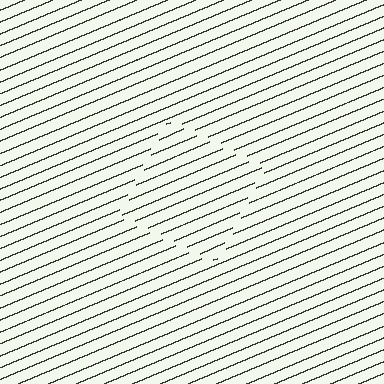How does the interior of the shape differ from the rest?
The interior of the shape contains the same grating, shifted by half a period — the contour is defined by the phase discontinuity where line-ends from the inner and outer gratings abut.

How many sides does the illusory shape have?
4 sides — the line-ends trace a square.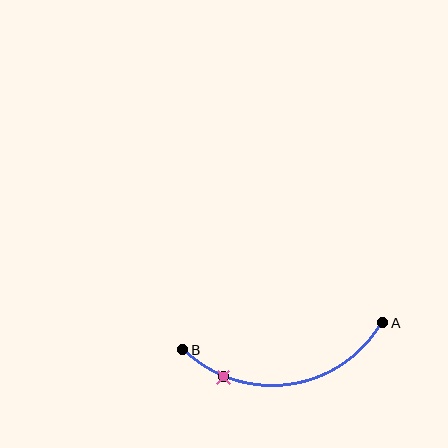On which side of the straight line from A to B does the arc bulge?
The arc bulges below the straight line connecting A and B.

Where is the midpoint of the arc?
The arc midpoint is the point on the curve farthest from the straight line joining A and B. It sits below that line.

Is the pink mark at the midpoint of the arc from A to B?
No. The pink mark lies on the arc but is closer to endpoint B. The arc midpoint would be at the point on the curve equidistant along the arc from both A and B.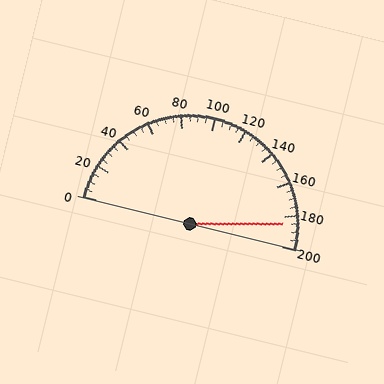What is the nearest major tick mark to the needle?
The nearest major tick mark is 180.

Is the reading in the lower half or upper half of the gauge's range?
The reading is in the upper half of the range (0 to 200).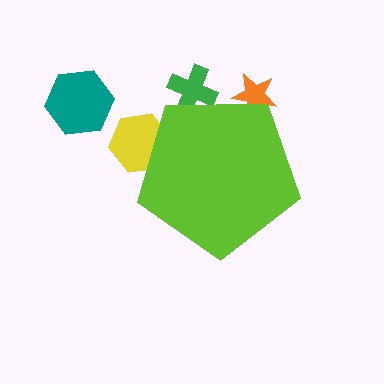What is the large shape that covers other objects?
A lime pentagon.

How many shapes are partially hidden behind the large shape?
3 shapes are partially hidden.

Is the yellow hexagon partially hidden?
Yes, the yellow hexagon is partially hidden behind the lime pentagon.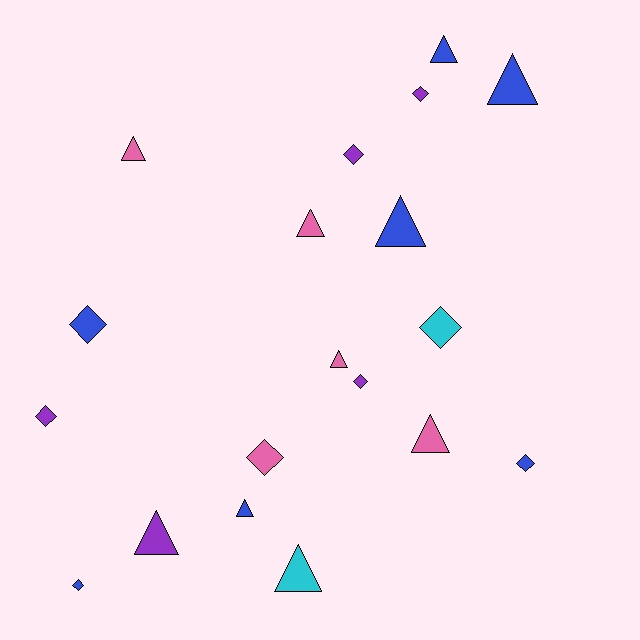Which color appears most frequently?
Blue, with 7 objects.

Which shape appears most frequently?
Triangle, with 10 objects.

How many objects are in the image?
There are 19 objects.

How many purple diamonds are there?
There are 4 purple diamonds.